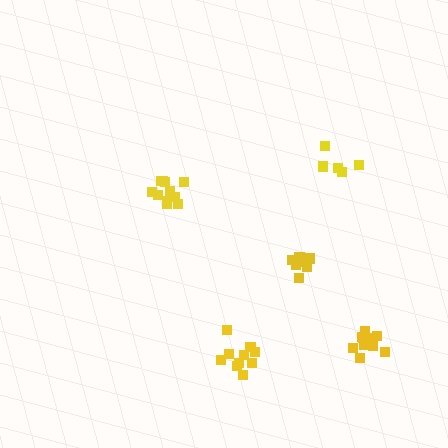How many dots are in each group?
Group 1: 8 dots, Group 2: 10 dots, Group 3: 11 dots, Group 4: 10 dots, Group 5: 5 dots (44 total).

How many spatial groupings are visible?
There are 5 spatial groupings.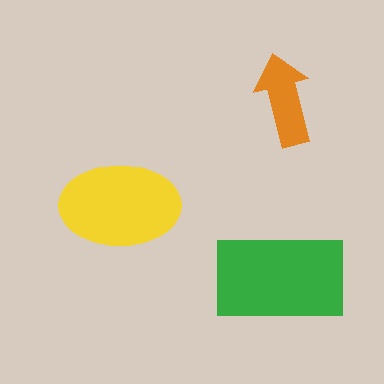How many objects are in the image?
There are 3 objects in the image.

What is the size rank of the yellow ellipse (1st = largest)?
2nd.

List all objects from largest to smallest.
The green rectangle, the yellow ellipse, the orange arrow.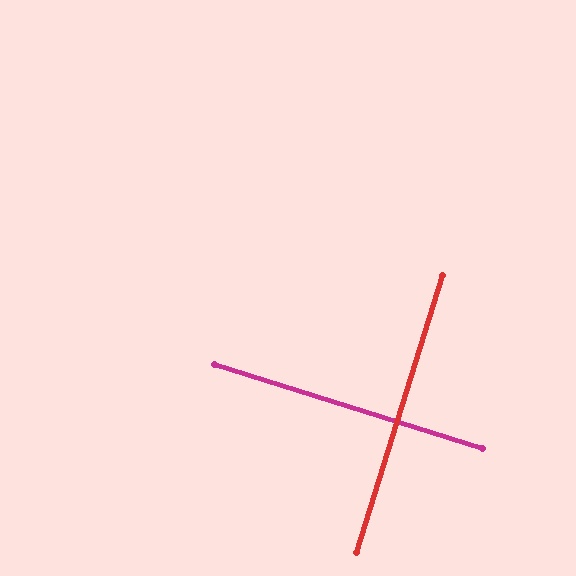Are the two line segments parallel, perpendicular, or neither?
Perpendicular — they meet at approximately 90°.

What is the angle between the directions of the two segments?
Approximately 90 degrees.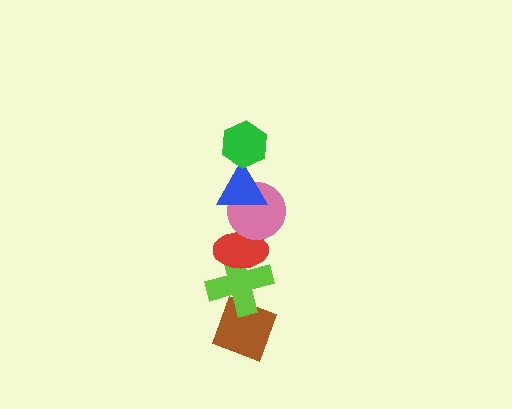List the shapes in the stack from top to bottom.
From top to bottom: the green hexagon, the blue triangle, the pink circle, the red ellipse, the lime cross, the brown diamond.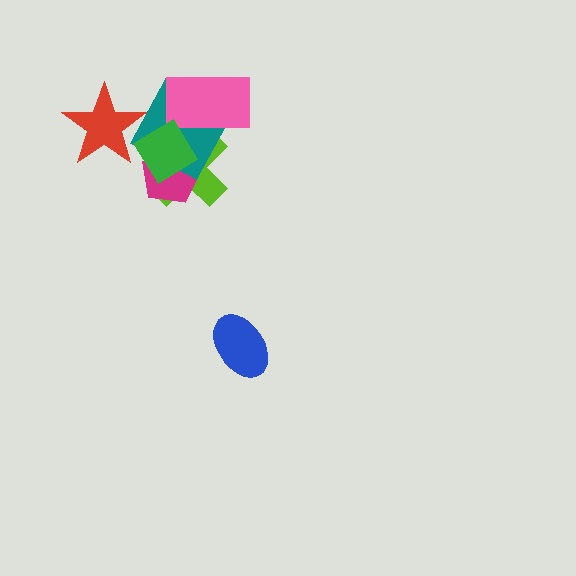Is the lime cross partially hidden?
Yes, it is partially covered by another shape.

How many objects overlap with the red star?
1 object overlaps with the red star.